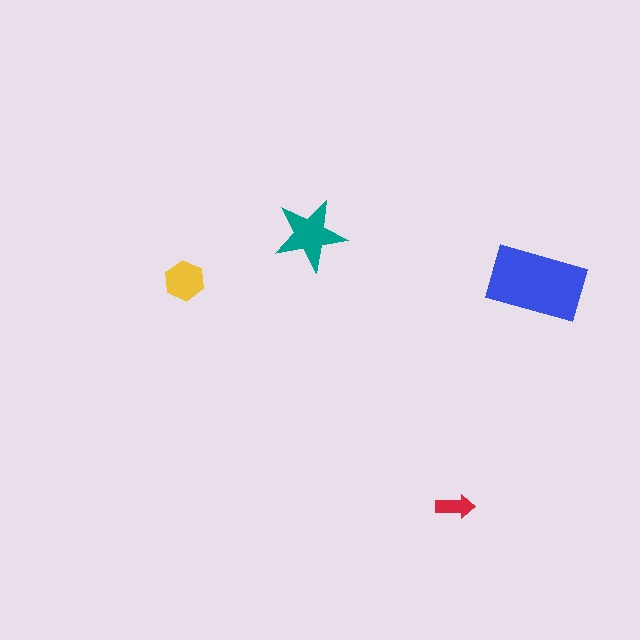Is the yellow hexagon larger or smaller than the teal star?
Smaller.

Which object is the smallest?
The red arrow.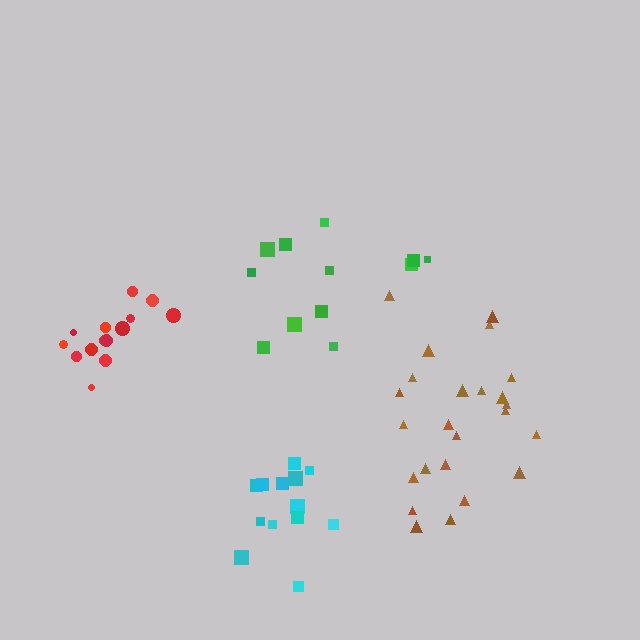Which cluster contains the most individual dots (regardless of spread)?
Brown (24).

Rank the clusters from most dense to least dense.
red, cyan, brown, green.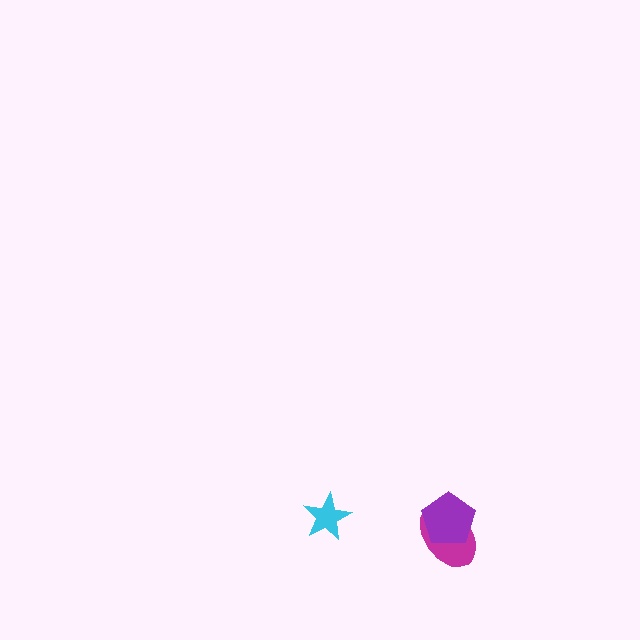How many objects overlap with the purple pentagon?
1 object overlaps with the purple pentagon.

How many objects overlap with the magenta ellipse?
1 object overlaps with the magenta ellipse.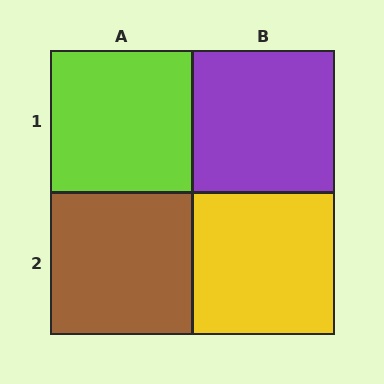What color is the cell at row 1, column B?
Purple.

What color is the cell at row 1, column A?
Lime.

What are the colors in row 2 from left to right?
Brown, yellow.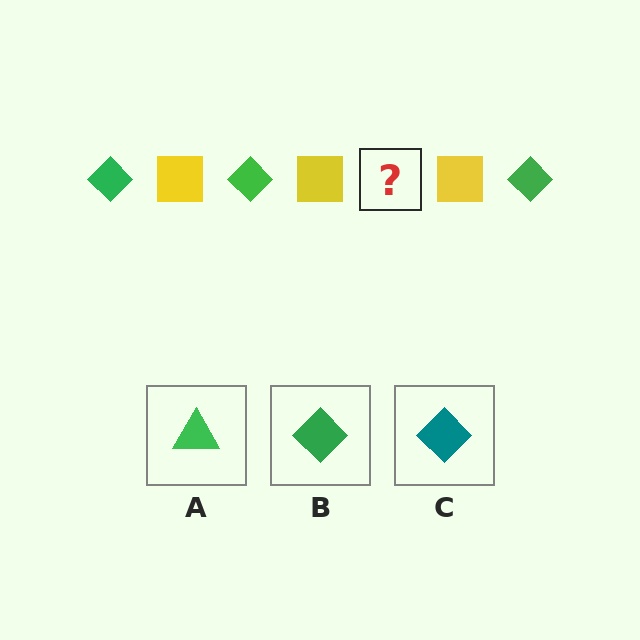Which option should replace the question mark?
Option B.